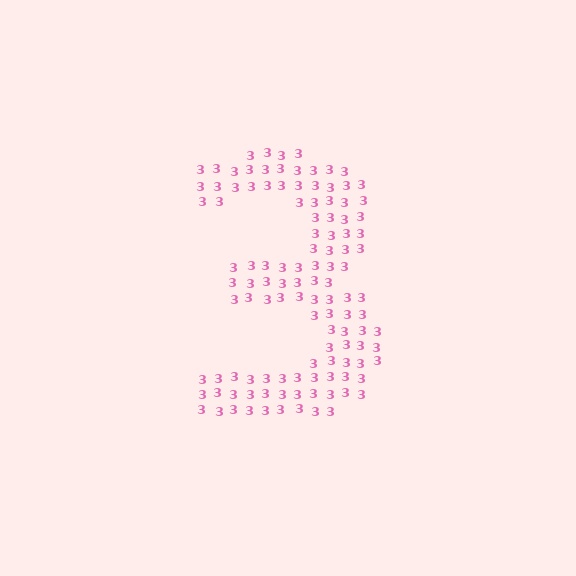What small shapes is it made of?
It is made of small digit 3's.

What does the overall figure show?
The overall figure shows the digit 3.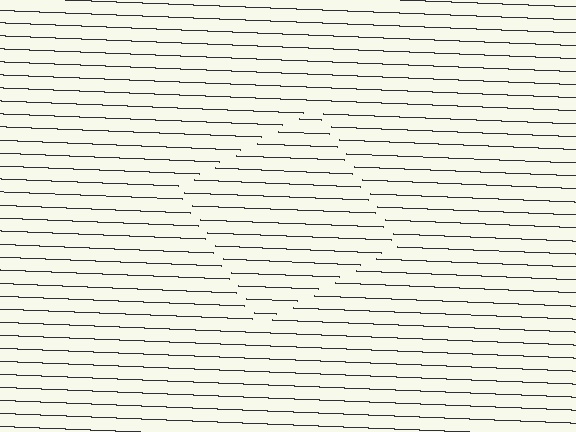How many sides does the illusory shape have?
4 sides — the line-ends trace a square.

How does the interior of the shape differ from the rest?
The interior of the shape contains the same grating, shifted by half a period — the contour is defined by the phase discontinuity where line-ends from the inner and outer gratings abut.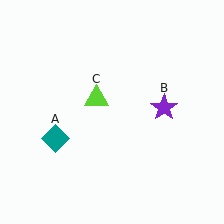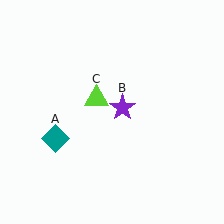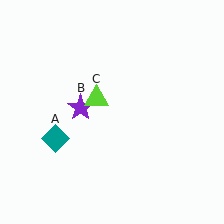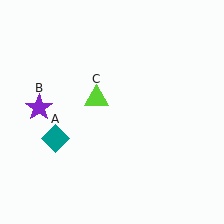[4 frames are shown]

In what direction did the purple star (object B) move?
The purple star (object B) moved left.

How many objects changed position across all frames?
1 object changed position: purple star (object B).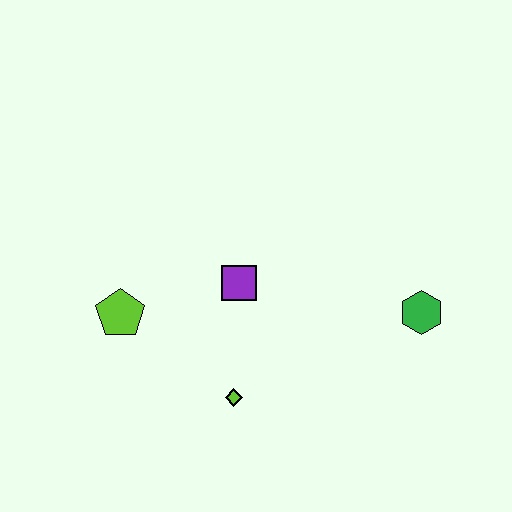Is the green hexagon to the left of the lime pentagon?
No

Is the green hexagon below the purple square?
Yes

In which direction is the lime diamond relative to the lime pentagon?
The lime diamond is to the right of the lime pentagon.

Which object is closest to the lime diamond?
The purple square is closest to the lime diamond.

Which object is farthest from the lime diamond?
The green hexagon is farthest from the lime diamond.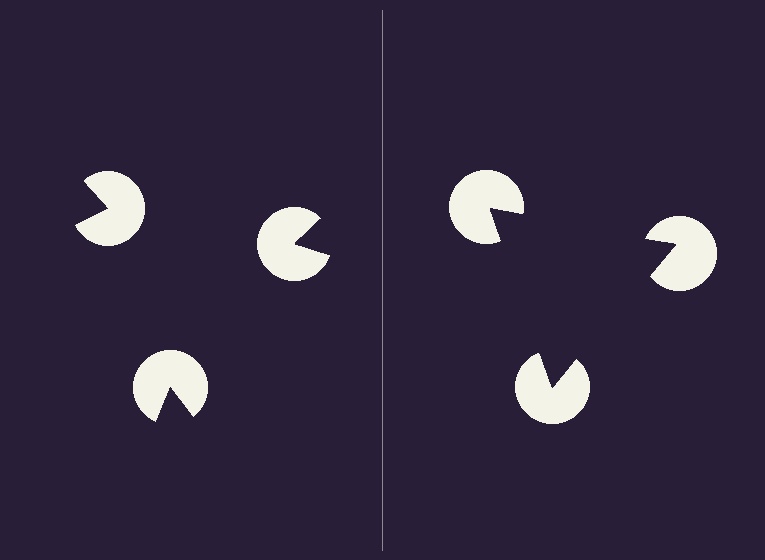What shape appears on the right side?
An illusory triangle.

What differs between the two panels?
The pac-man discs are positioned identically on both sides; only the wedge orientations differ. On the right they align to a triangle; on the left they are misaligned.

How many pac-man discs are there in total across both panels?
6 — 3 on each side.